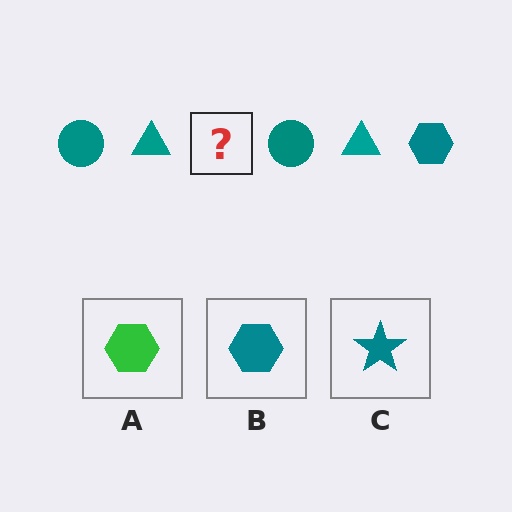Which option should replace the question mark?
Option B.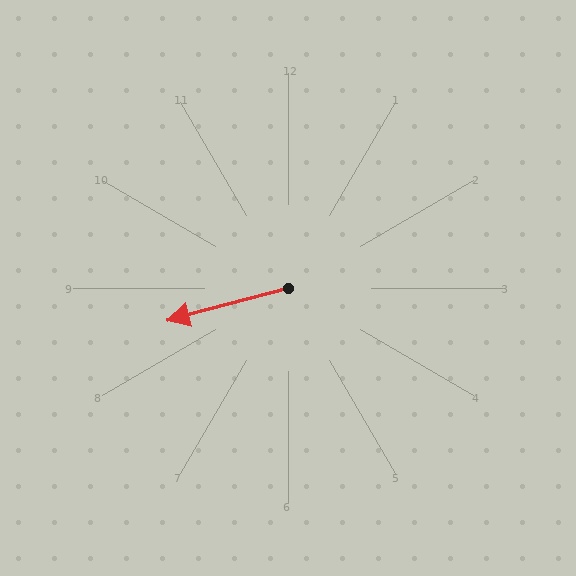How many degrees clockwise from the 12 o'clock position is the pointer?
Approximately 255 degrees.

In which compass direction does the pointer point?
West.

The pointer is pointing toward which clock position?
Roughly 8 o'clock.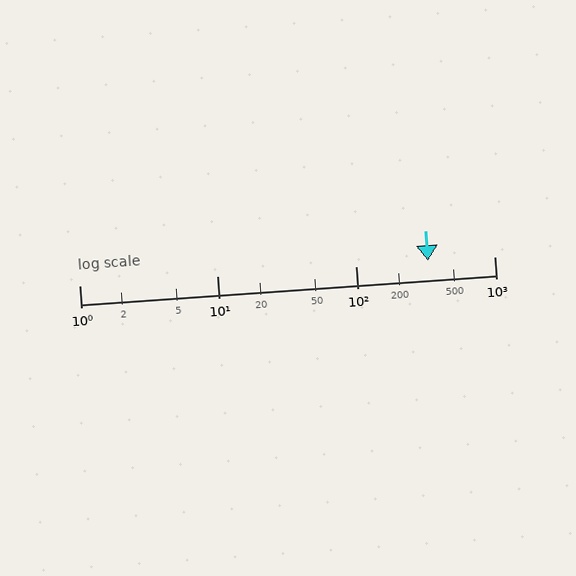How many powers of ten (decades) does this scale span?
The scale spans 3 decades, from 1 to 1000.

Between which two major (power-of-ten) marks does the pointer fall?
The pointer is between 100 and 1000.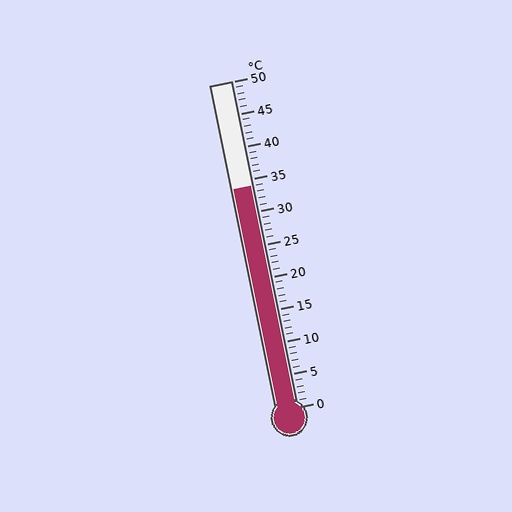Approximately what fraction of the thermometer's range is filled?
The thermometer is filled to approximately 70% of its range.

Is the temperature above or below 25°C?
The temperature is above 25°C.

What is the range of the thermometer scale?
The thermometer scale ranges from 0°C to 50°C.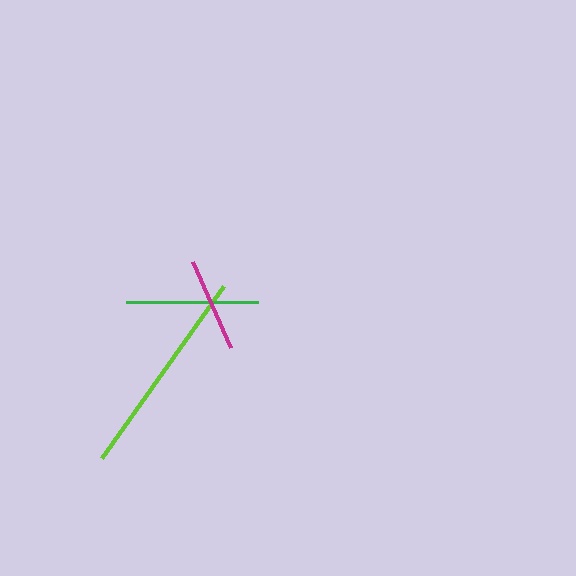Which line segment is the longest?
The lime line is the longest at approximately 210 pixels.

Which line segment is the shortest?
The magenta line is the shortest at approximately 94 pixels.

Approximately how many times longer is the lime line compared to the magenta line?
The lime line is approximately 2.2 times the length of the magenta line.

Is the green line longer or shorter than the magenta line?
The green line is longer than the magenta line.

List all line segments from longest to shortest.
From longest to shortest: lime, green, magenta.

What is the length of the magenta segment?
The magenta segment is approximately 94 pixels long.